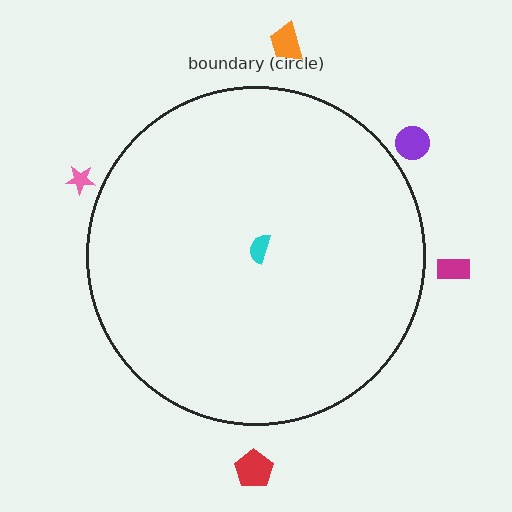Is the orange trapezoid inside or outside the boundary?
Outside.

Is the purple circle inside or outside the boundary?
Outside.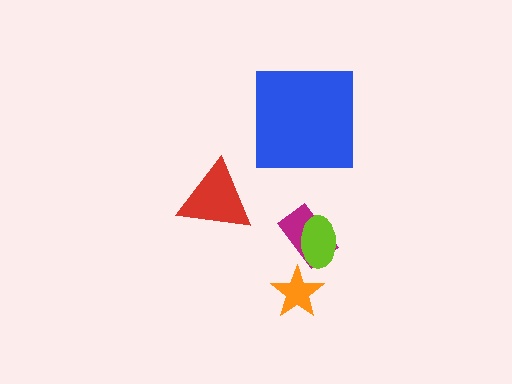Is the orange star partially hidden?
No, no other shape covers it.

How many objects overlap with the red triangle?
0 objects overlap with the red triangle.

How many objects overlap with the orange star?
0 objects overlap with the orange star.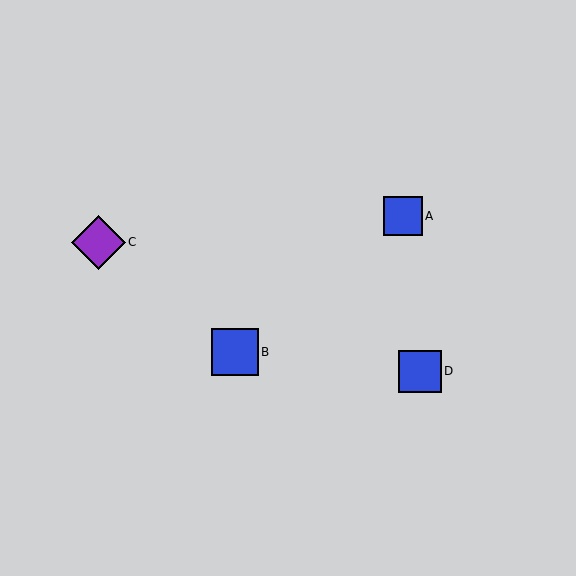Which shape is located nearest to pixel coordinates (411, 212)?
The blue square (labeled A) at (403, 216) is nearest to that location.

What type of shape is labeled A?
Shape A is a blue square.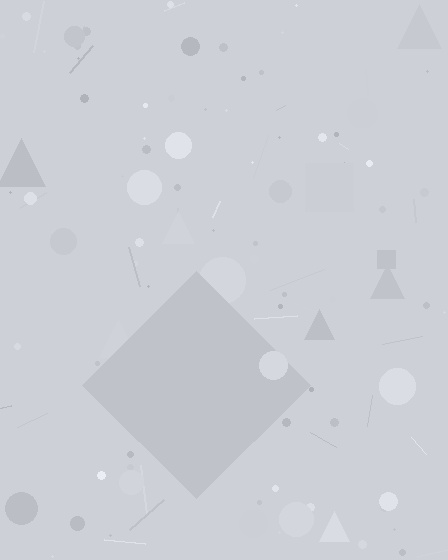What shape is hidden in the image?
A diamond is hidden in the image.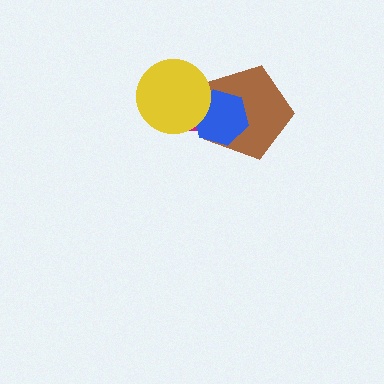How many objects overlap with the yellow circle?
3 objects overlap with the yellow circle.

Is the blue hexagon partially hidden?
Yes, it is partially covered by another shape.